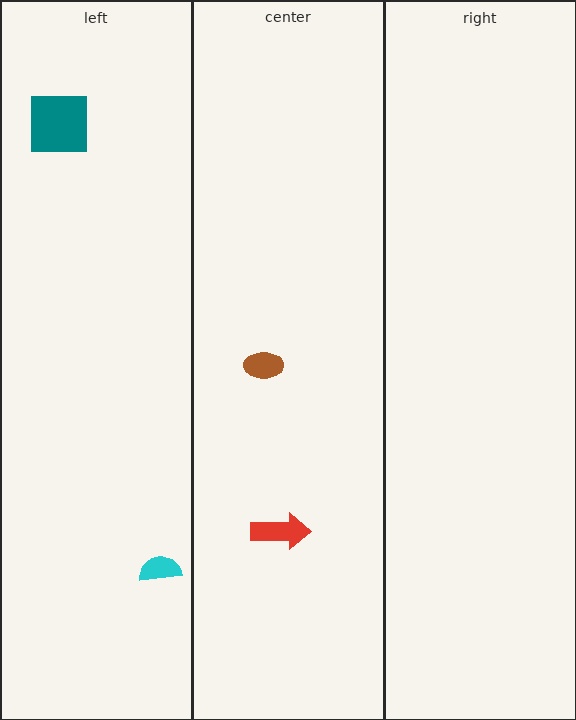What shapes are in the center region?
The red arrow, the brown ellipse.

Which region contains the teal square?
The left region.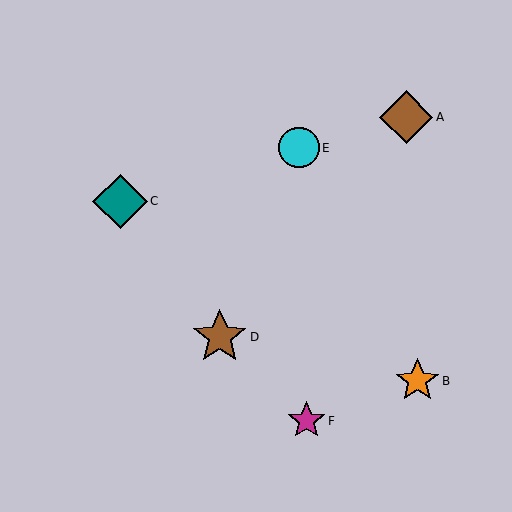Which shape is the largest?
The brown star (labeled D) is the largest.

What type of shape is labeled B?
Shape B is an orange star.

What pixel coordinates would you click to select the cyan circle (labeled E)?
Click at (299, 148) to select the cyan circle E.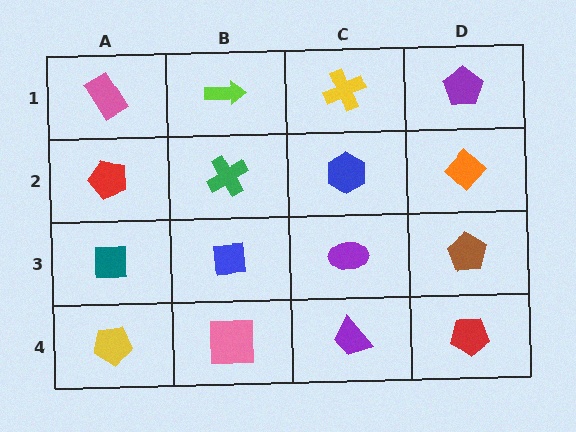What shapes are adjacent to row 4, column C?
A purple ellipse (row 3, column C), a pink square (row 4, column B), a red pentagon (row 4, column D).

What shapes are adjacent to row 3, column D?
An orange diamond (row 2, column D), a red pentagon (row 4, column D), a purple ellipse (row 3, column C).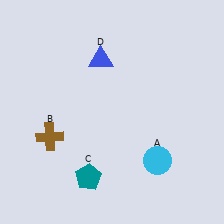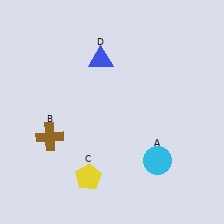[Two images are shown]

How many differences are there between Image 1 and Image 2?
There is 1 difference between the two images.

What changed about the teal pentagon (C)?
In Image 1, C is teal. In Image 2, it changed to yellow.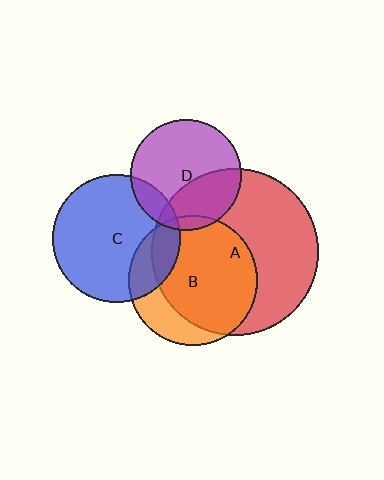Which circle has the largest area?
Circle A (red).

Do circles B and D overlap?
Yes.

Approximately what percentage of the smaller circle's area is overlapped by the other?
Approximately 5%.